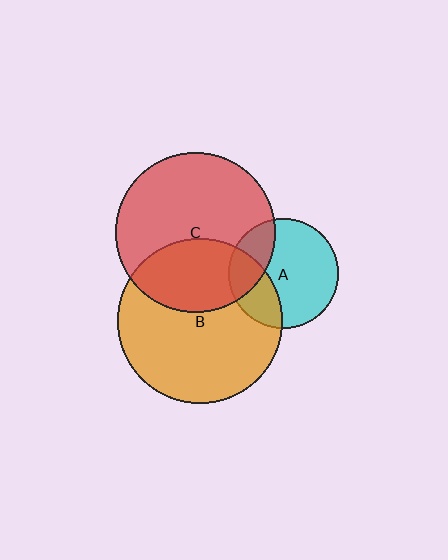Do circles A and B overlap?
Yes.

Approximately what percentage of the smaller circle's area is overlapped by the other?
Approximately 30%.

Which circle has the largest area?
Circle B (orange).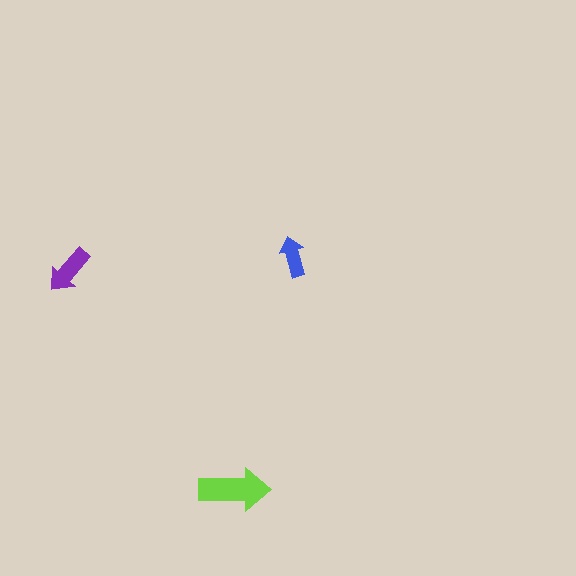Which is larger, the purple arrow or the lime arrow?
The lime one.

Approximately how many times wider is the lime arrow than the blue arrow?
About 2 times wider.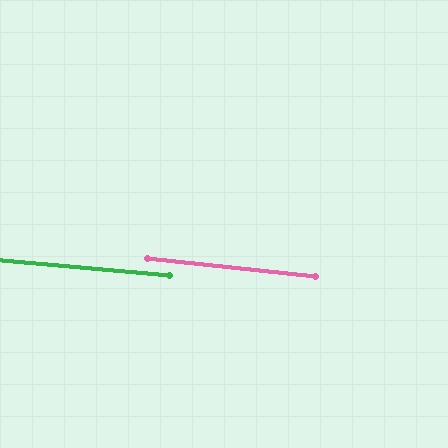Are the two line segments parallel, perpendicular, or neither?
Parallel — their directions differ by only 1.2°.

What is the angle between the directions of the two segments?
Approximately 1 degree.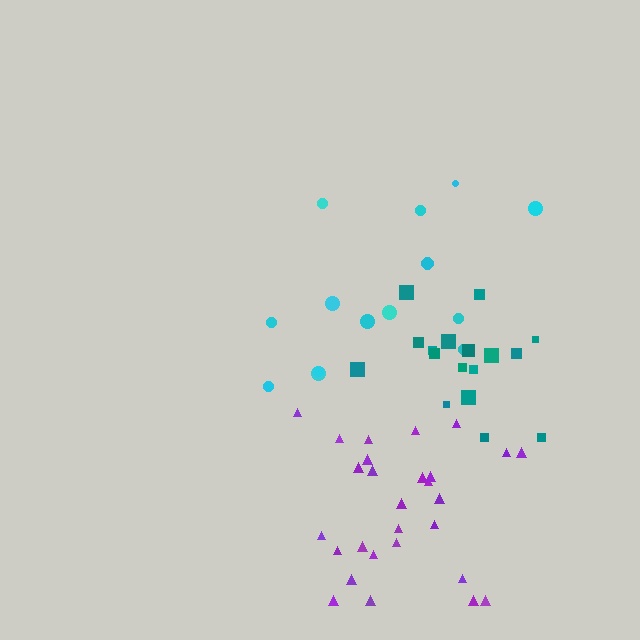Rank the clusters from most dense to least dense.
teal, purple, cyan.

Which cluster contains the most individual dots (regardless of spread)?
Purple (28).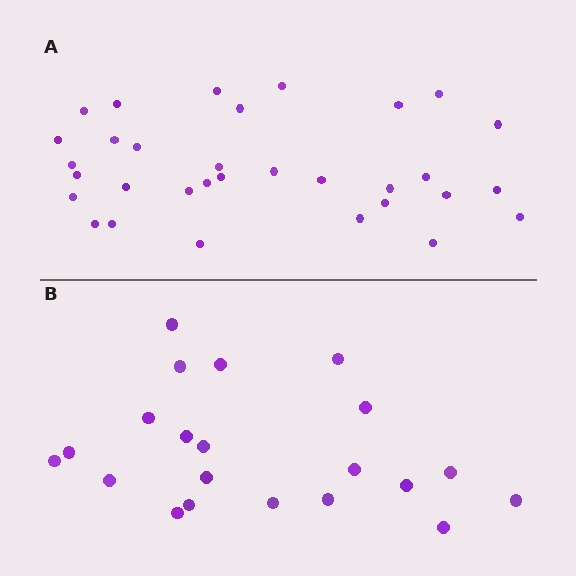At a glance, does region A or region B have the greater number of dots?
Region A (the top region) has more dots.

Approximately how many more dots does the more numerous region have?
Region A has roughly 12 or so more dots than region B.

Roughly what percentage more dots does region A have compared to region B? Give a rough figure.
About 50% more.